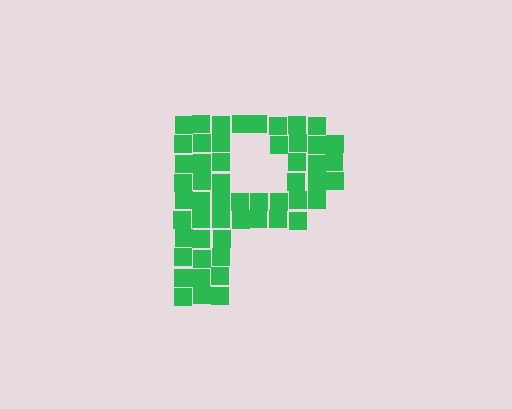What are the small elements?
The small elements are squares.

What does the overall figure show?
The overall figure shows the letter P.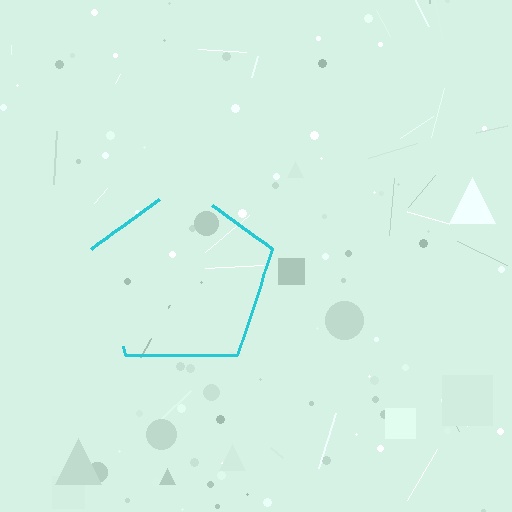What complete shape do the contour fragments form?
The contour fragments form a pentagon.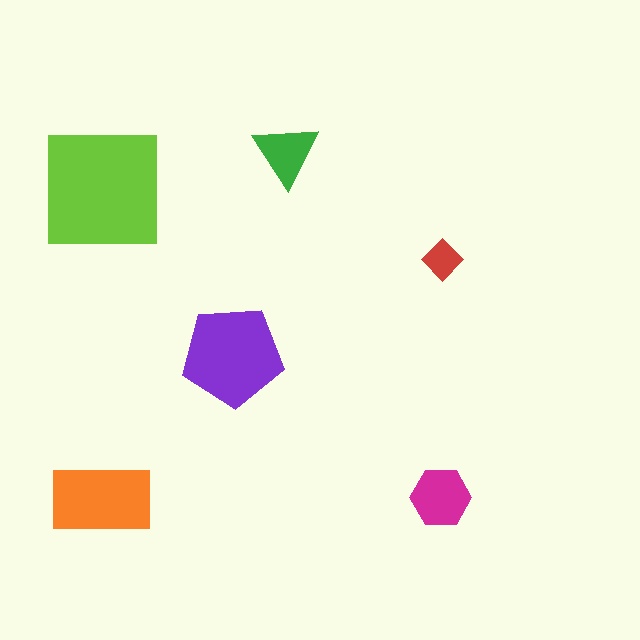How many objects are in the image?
There are 6 objects in the image.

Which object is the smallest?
The red diamond.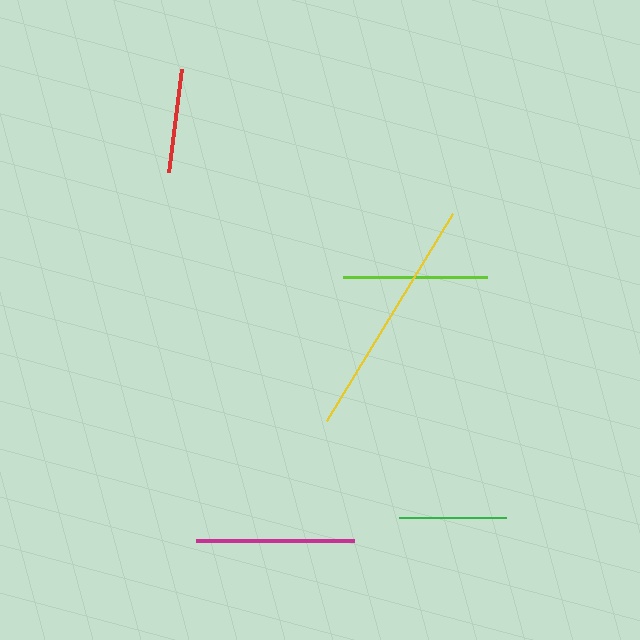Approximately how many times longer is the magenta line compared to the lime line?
The magenta line is approximately 1.1 times the length of the lime line.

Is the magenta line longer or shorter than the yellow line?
The yellow line is longer than the magenta line.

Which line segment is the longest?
The yellow line is the longest at approximately 243 pixels.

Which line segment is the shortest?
The red line is the shortest at approximately 105 pixels.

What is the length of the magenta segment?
The magenta segment is approximately 158 pixels long.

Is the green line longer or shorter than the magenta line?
The magenta line is longer than the green line.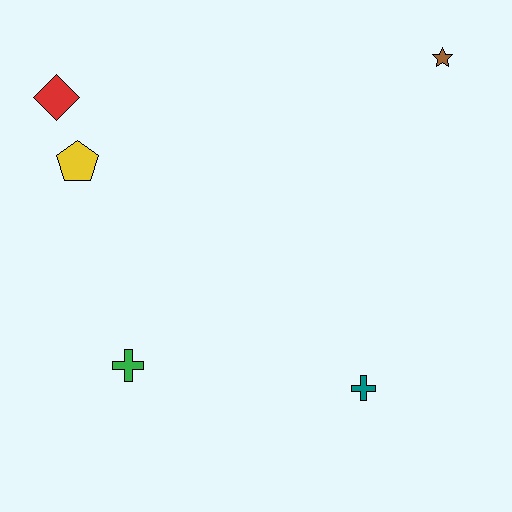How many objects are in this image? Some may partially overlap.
There are 5 objects.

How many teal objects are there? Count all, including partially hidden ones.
There is 1 teal object.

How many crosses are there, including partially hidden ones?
There are 2 crosses.